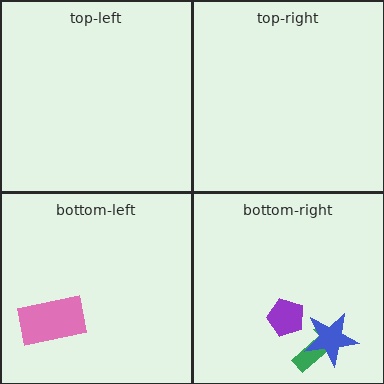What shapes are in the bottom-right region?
The purple pentagon, the green arrow, the blue star.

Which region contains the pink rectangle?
The bottom-left region.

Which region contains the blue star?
The bottom-right region.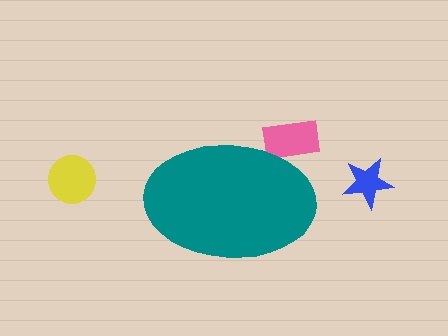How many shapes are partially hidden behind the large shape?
1 shape is partially hidden.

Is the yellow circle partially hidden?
No, the yellow circle is fully visible.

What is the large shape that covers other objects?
A teal ellipse.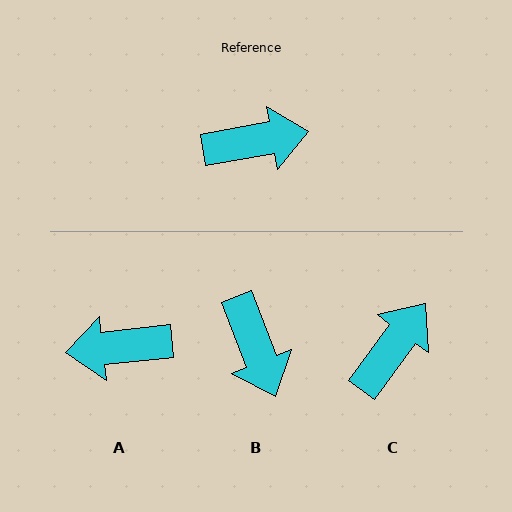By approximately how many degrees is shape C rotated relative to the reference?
Approximately 43 degrees counter-clockwise.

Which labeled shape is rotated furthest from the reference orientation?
A, about 176 degrees away.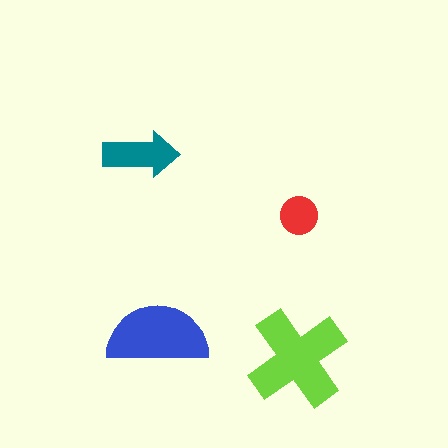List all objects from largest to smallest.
The lime cross, the blue semicircle, the teal arrow, the red circle.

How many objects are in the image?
There are 4 objects in the image.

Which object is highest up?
The teal arrow is topmost.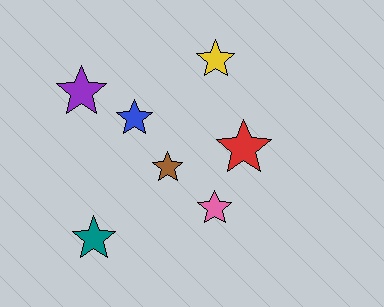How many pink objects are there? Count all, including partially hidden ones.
There is 1 pink object.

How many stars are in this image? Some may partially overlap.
There are 7 stars.